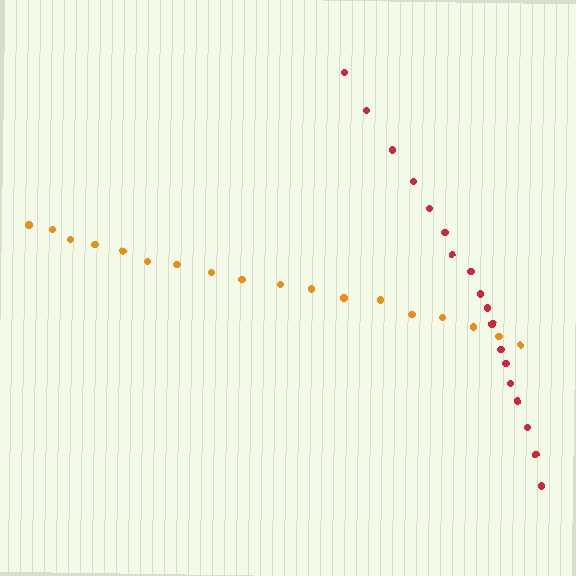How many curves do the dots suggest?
There are 2 distinct paths.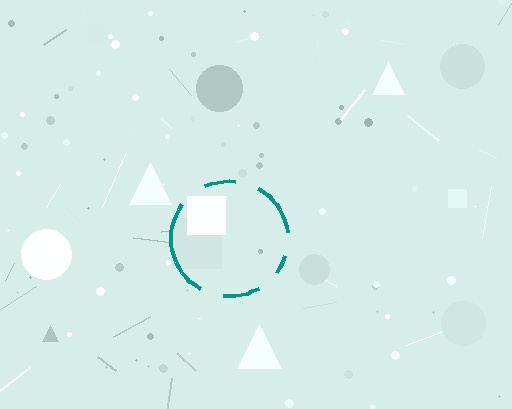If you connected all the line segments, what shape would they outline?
They would outline a circle.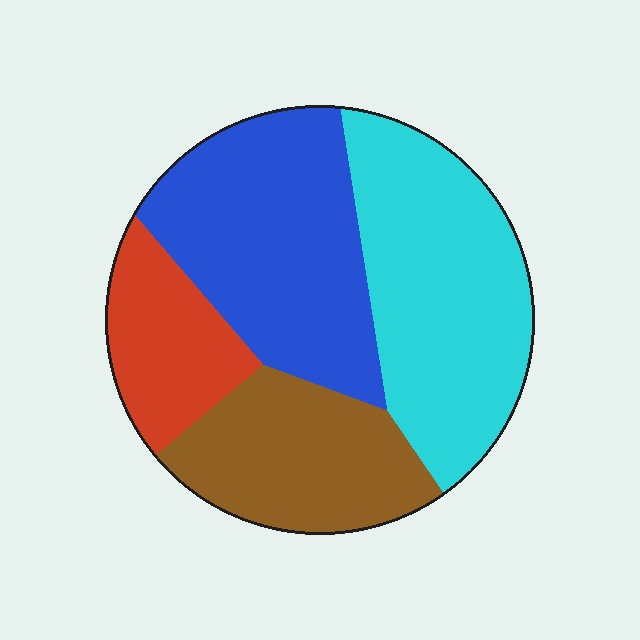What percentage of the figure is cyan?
Cyan covers about 35% of the figure.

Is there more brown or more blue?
Blue.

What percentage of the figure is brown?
Brown takes up about one fifth (1/5) of the figure.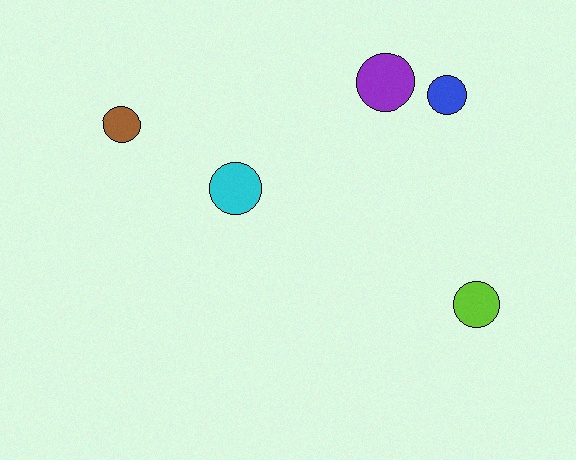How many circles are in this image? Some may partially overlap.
There are 5 circles.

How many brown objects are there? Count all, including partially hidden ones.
There is 1 brown object.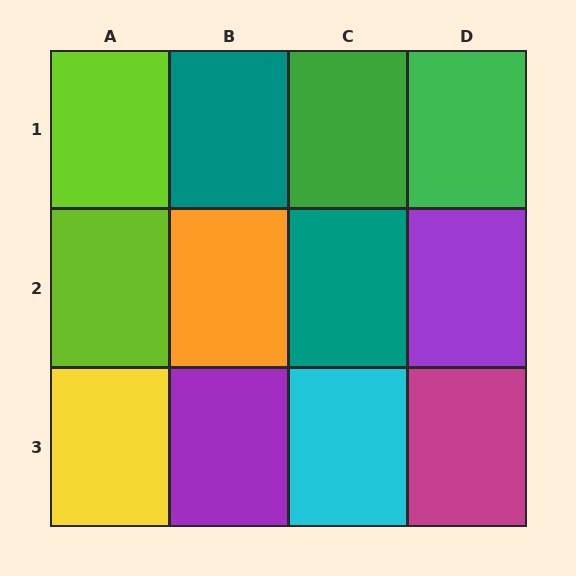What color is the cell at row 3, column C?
Cyan.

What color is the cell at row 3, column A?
Yellow.